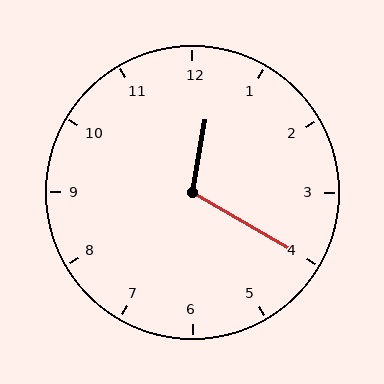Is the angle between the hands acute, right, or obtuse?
It is obtuse.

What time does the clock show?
12:20.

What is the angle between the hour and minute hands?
Approximately 110 degrees.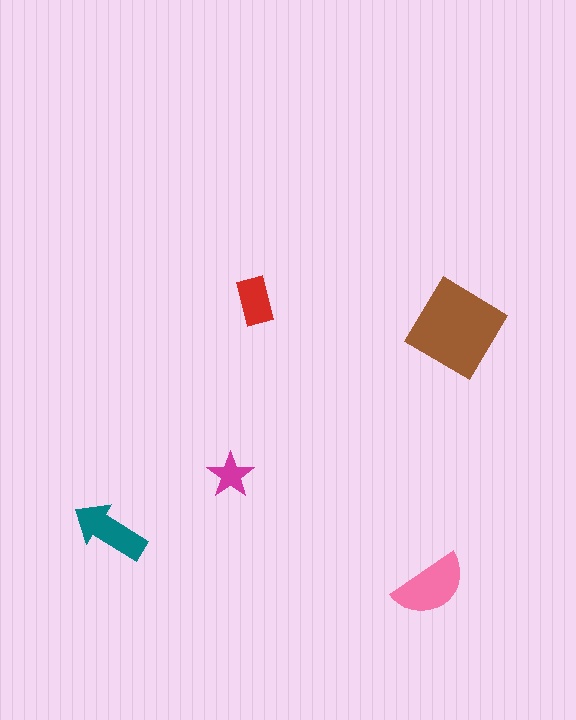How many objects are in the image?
There are 5 objects in the image.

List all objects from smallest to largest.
The magenta star, the red rectangle, the teal arrow, the pink semicircle, the brown diamond.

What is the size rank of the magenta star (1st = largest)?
5th.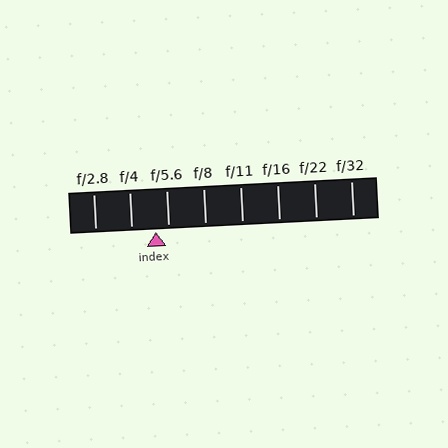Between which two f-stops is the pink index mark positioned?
The index mark is between f/4 and f/5.6.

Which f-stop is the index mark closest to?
The index mark is closest to f/5.6.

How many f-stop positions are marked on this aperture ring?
There are 8 f-stop positions marked.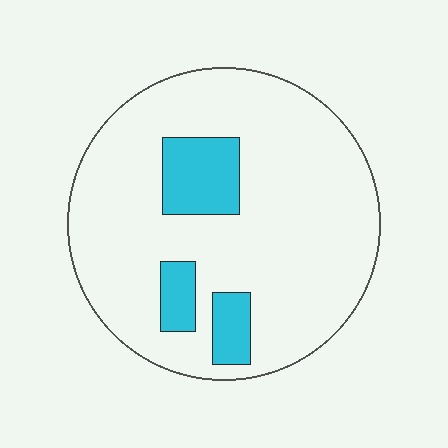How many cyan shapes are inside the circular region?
3.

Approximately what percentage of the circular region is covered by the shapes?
Approximately 15%.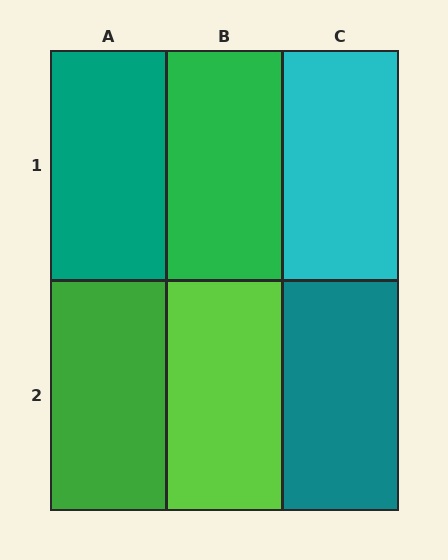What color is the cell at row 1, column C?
Cyan.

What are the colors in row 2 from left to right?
Green, lime, teal.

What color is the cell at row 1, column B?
Green.